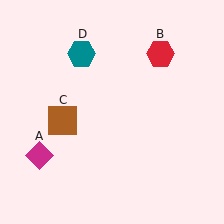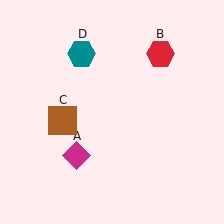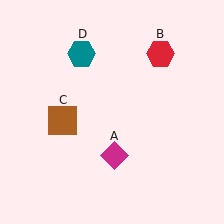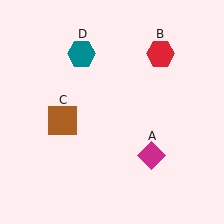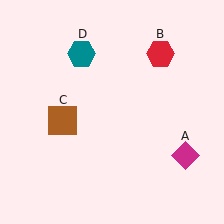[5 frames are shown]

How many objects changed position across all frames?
1 object changed position: magenta diamond (object A).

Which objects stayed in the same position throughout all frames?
Red hexagon (object B) and brown square (object C) and teal hexagon (object D) remained stationary.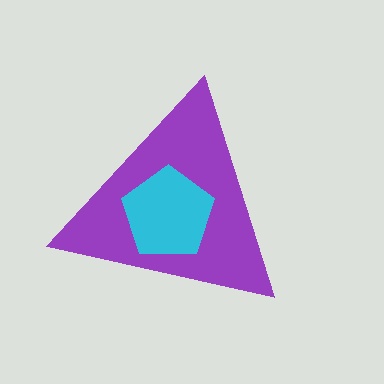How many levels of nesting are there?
2.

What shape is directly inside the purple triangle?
The cyan pentagon.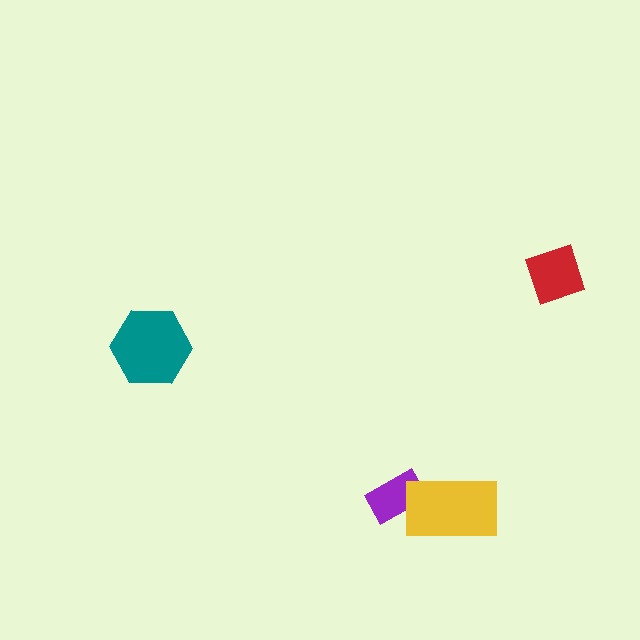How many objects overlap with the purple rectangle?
1 object overlaps with the purple rectangle.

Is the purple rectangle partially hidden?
Yes, it is partially covered by another shape.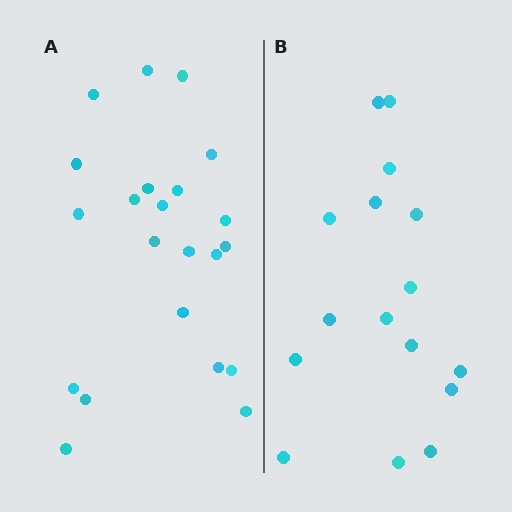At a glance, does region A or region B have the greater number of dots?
Region A (the left region) has more dots.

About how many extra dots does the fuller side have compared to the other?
Region A has about 6 more dots than region B.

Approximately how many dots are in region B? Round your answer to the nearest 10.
About 20 dots. (The exact count is 16, which rounds to 20.)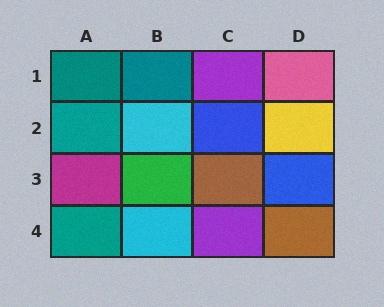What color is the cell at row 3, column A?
Magenta.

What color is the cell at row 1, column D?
Pink.